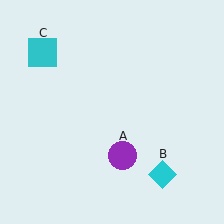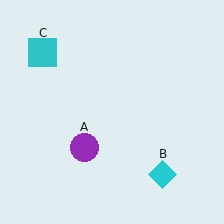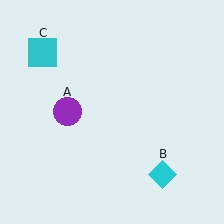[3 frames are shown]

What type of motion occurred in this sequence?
The purple circle (object A) rotated clockwise around the center of the scene.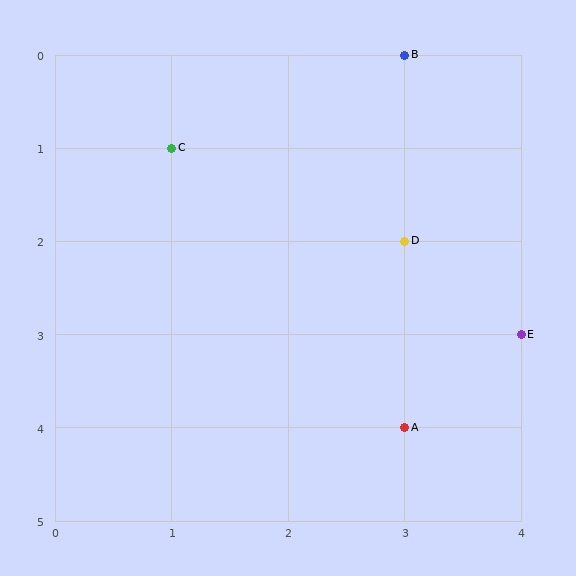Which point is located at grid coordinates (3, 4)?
Point A is at (3, 4).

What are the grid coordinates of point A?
Point A is at grid coordinates (3, 4).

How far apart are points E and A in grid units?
Points E and A are 1 column and 1 row apart (about 1.4 grid units diagonally).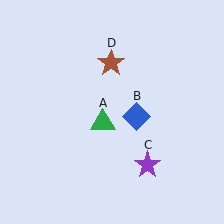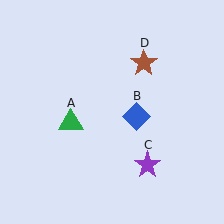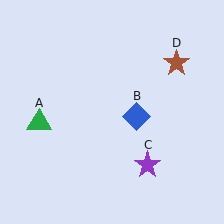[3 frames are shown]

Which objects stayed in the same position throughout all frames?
Blue diamond (object B) and purple star (object C) remained stationary.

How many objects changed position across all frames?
2 objects changed position: green triangle (object A), brown star (object D).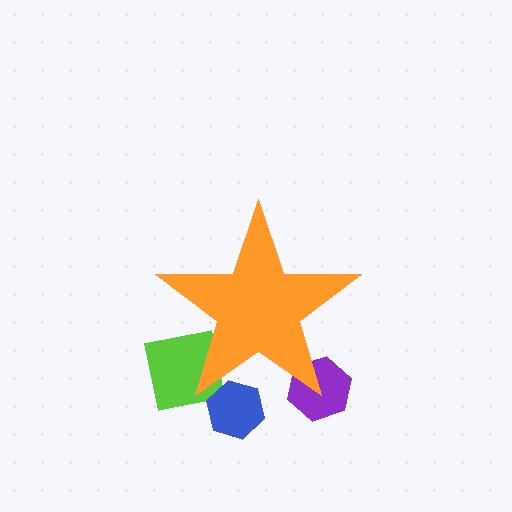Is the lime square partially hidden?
Yes, the lime square is partially hidden behind the orange star.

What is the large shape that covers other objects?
An orange star.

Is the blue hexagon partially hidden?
Yes, the blue hexagon is partially hidden behind the orange star.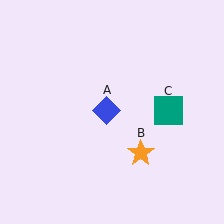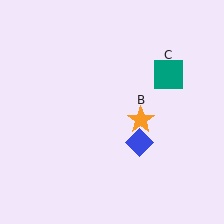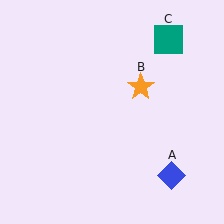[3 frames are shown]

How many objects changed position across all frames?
3 objects changed position: blue diamond (object A), orange star (object B), teal square (object C).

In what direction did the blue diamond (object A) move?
The blue diamond (object A) moved down and to the right.